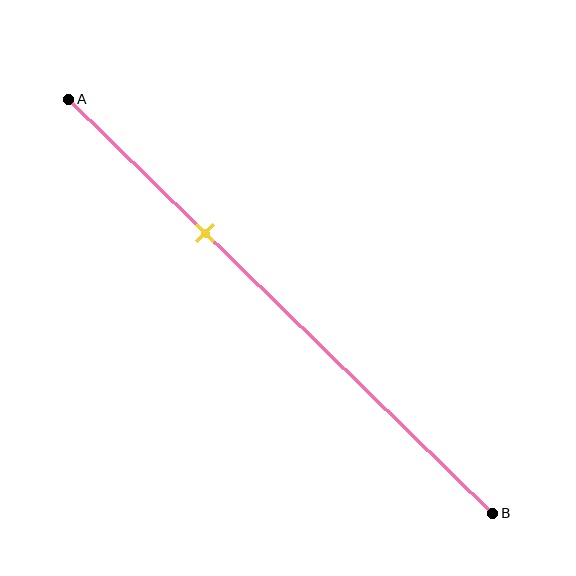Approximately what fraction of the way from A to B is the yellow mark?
The yellow mark is approximately 30% of the way from A to B.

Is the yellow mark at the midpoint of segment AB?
No, the mark is at about 30% from A, not at the 50% midpoint.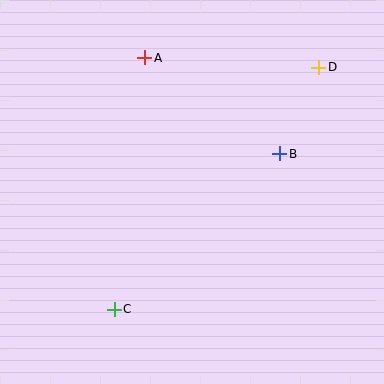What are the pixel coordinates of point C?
Point C is at (114, 309).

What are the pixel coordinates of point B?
Point B is at (280, 154).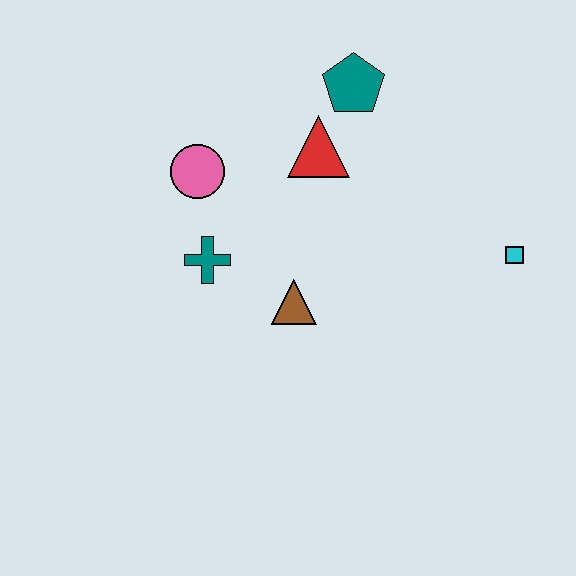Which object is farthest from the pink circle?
The cyan square is farthest from the pink circle.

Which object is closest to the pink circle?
The teal cross is closest to the pink circle.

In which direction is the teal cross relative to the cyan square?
The teal cross is to the left of the cyan square.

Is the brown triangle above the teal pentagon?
No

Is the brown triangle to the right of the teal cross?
Yes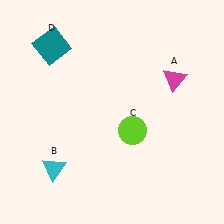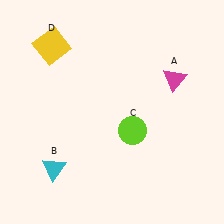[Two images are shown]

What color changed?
The square (D) changed from teal in Image 1 to yellow in Image 2.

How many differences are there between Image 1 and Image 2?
There is 1 difference between the two images.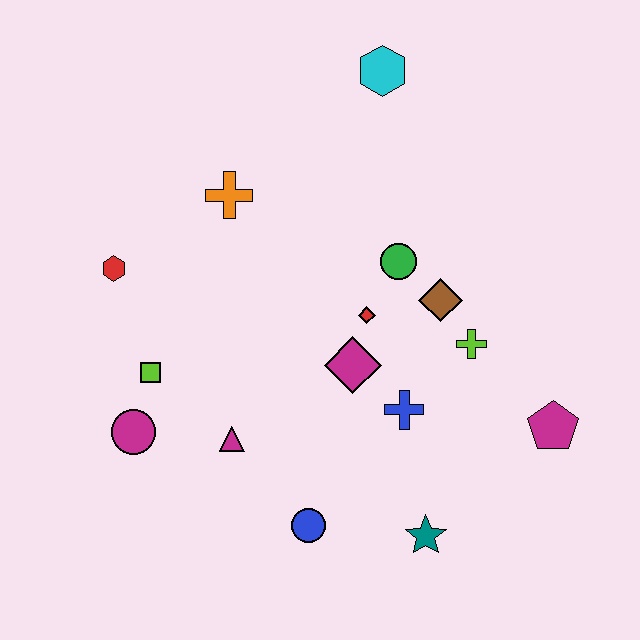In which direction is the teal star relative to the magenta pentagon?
The teal star is to the left of the magenta pentagon.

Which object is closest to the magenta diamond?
The red diamond is closest to the magenta diamond.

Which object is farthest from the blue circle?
The cyan hexagon is farthest from the blue circle.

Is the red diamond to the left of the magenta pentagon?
Yes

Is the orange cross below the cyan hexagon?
Yes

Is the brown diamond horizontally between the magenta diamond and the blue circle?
No